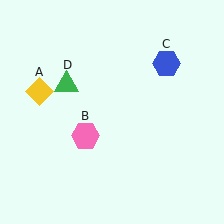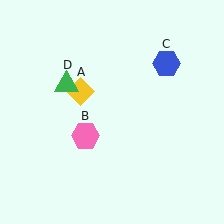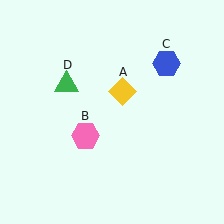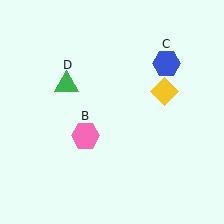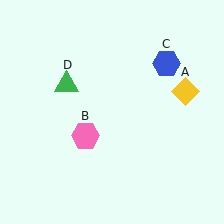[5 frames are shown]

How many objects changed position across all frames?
1 object changed position: yellow diamond (object A).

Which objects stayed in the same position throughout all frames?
Pink hexagon (object B) and blue hexagon (object C) and green triangle (object D) remained stationary.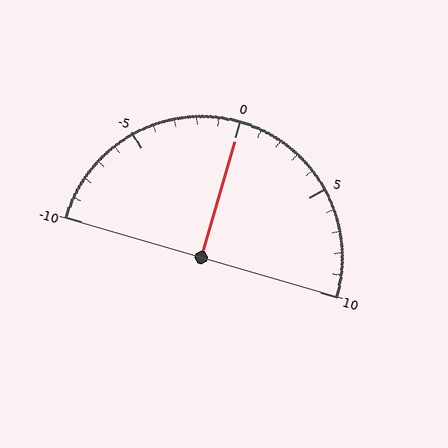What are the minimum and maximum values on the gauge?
The gauge ranges from -10 to 10.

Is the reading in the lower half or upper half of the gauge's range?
The reading is in the upper half of the range (-10 to 10).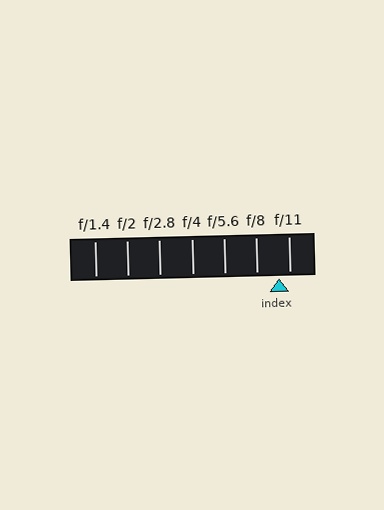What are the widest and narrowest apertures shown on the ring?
The widest aperture shown is f/1.4 and the narrowest is f/11.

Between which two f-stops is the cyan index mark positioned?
The index mark is between f/8 and f/11.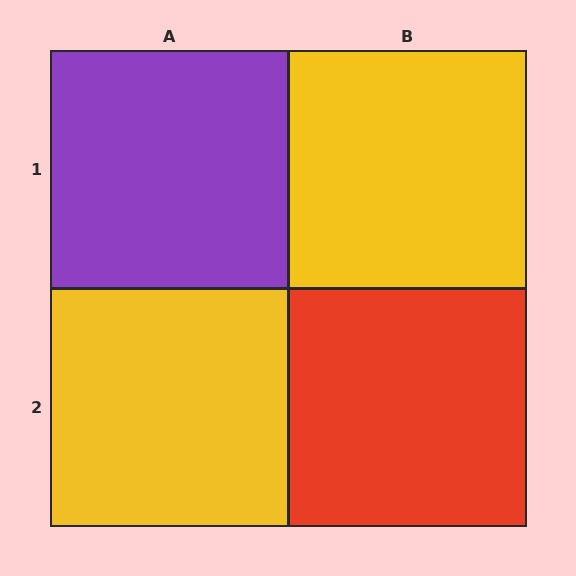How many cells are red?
1 cell is red.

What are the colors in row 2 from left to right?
Yellow, red.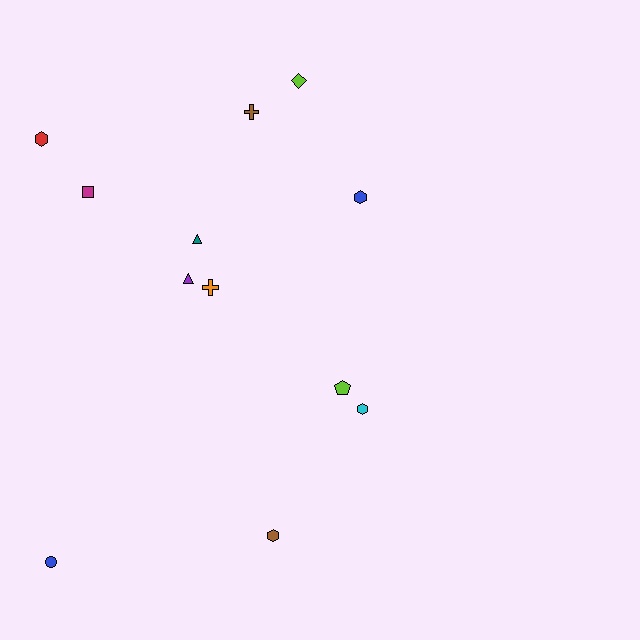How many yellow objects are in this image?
There are no yellow objects.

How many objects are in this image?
There are 12 objects.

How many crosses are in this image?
There are 2 crosses.